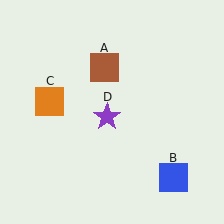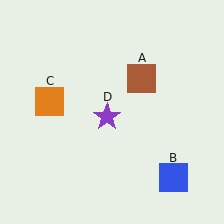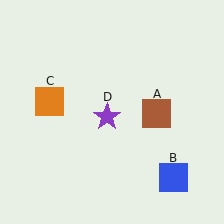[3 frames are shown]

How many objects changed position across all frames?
1 object changed position: brown square (object A).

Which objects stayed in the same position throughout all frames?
Blue square (object B) and orange square (object C) and purple star (object D) remained stationary.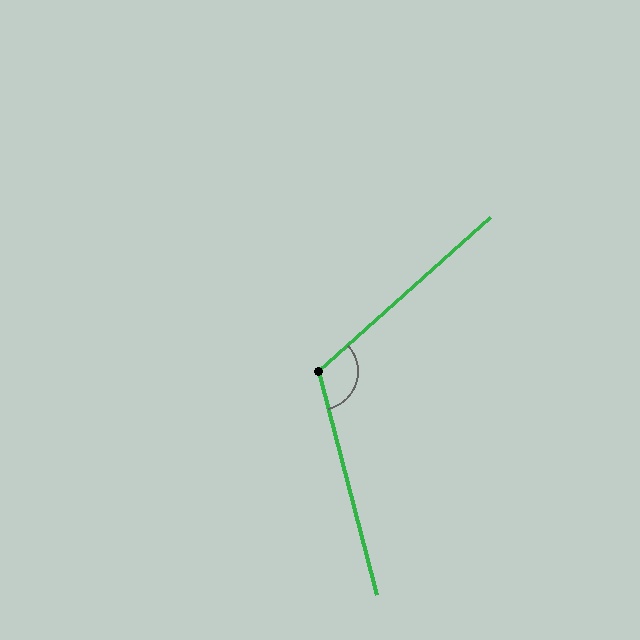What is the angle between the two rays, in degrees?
Approximately 117 degrees.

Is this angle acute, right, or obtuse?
It is obtuse.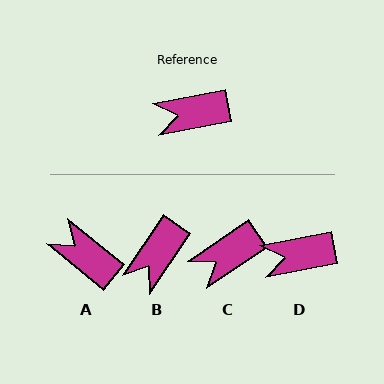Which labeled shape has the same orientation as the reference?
D.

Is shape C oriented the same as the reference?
No, it is off by about 24 degrees.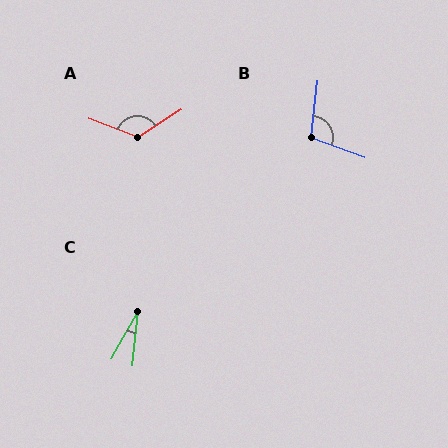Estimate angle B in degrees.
Approximately 103 degrees.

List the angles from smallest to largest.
C (23°), B (103°), A (127°).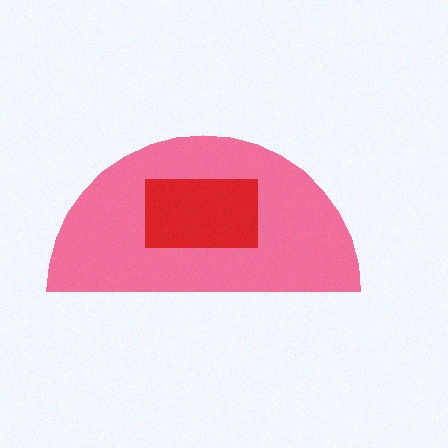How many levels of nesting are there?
2.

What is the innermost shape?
The red rectangle.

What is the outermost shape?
The pink semicircle.